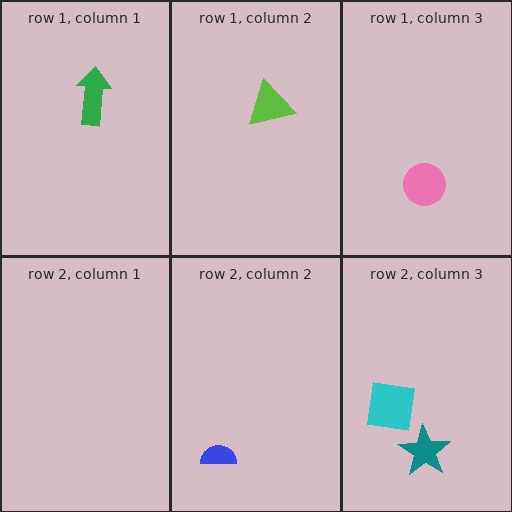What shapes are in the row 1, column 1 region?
The green arrow.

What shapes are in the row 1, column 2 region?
The lime triangle.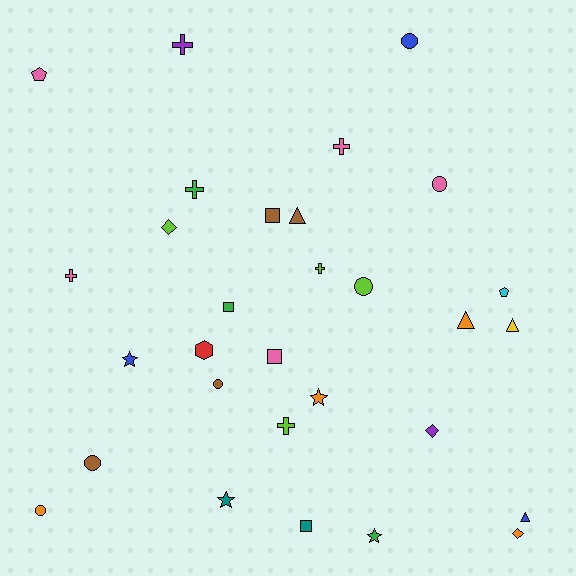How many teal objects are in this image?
There are 2 teal objects.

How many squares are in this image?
There are 4 squares.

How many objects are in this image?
There are 30 objects.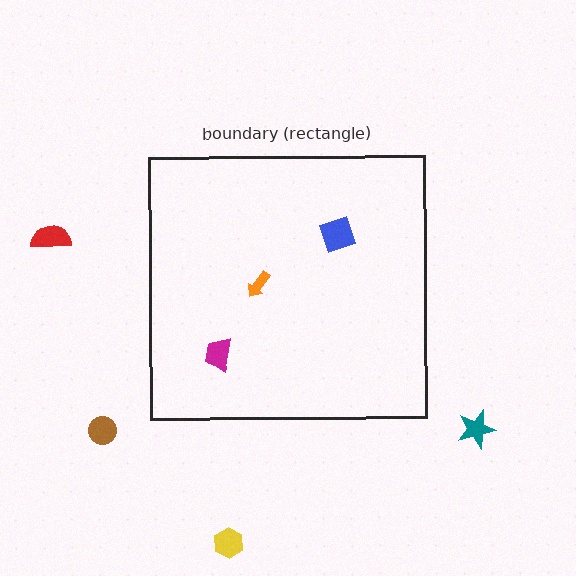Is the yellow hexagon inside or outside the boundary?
Outside.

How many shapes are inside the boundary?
3 inside, 4 outside.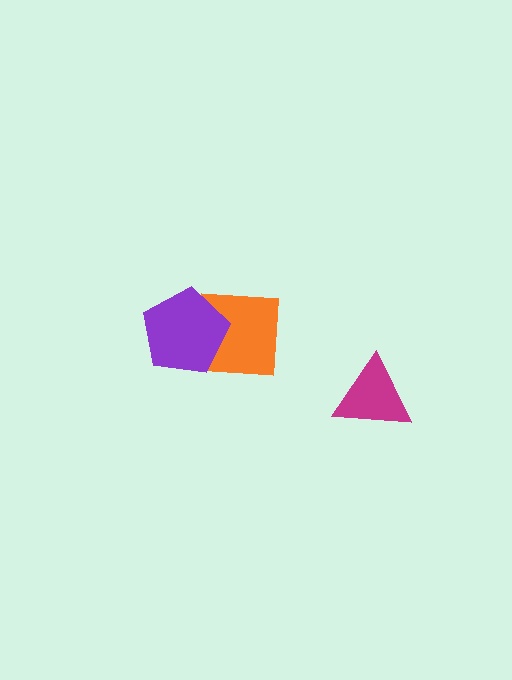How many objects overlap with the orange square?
1 object overlaps with the orange square.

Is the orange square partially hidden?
Yes, it is partially covered by another shape.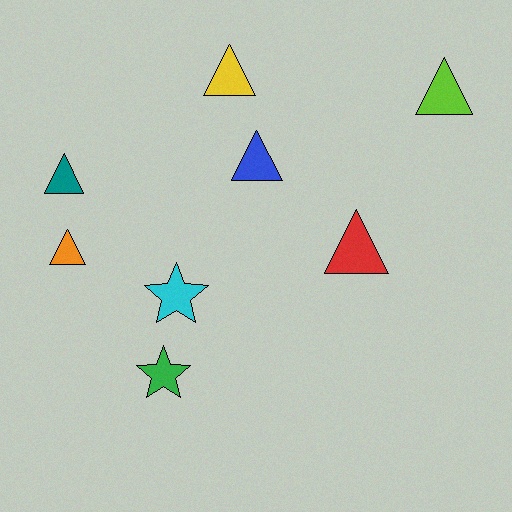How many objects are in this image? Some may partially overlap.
There are 8 objects.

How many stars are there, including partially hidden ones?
There are 2 stars.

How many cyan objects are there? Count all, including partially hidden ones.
There is 1 cyan object.